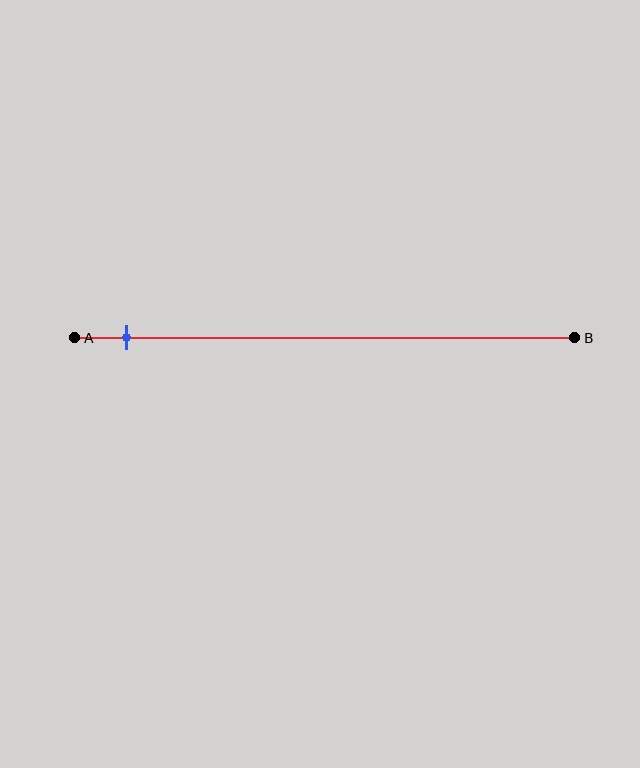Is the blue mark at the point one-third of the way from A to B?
No, the mark is at about 10% from A, not at the 33% one-third point.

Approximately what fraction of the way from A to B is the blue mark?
The blue mark is approximately 10% of the way from A to B.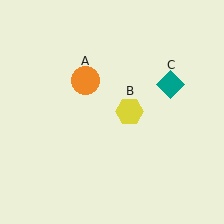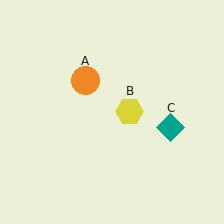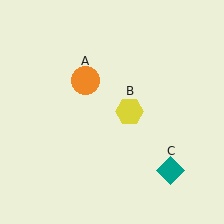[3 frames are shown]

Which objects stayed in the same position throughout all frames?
Orange circle (object A) and yellow hexagon (object B) remained stationary.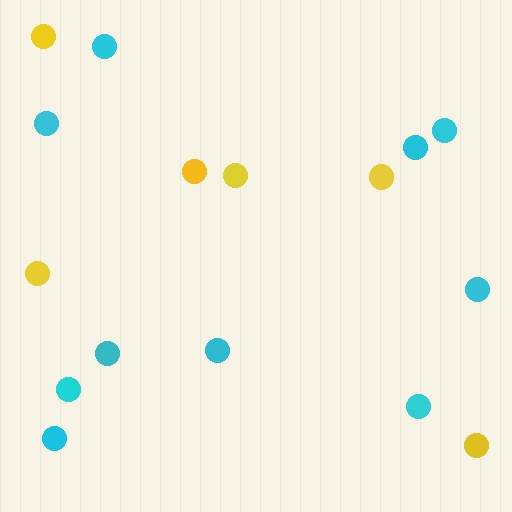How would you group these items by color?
There are 2 groups: one group of yellow circles (6) and one group of cyan circles (10).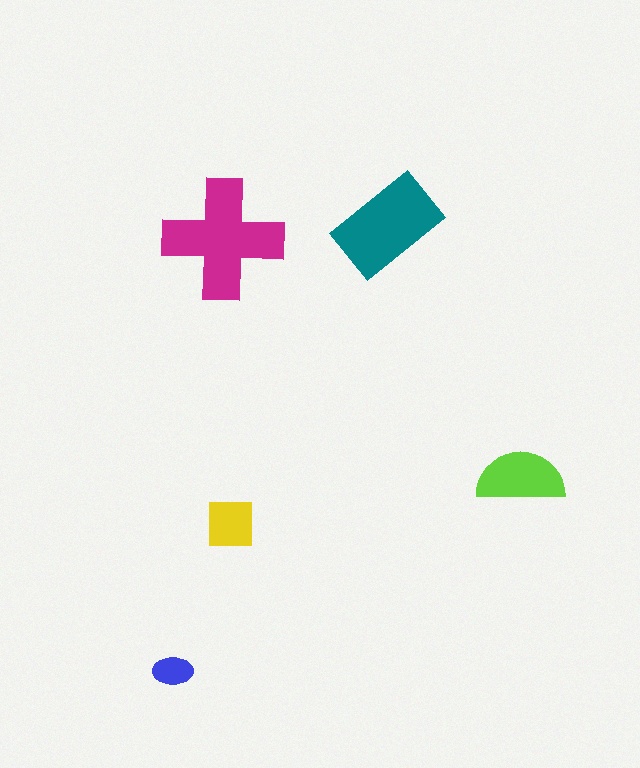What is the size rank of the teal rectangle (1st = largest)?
2nd.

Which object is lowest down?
The blue ellipse is bottommost.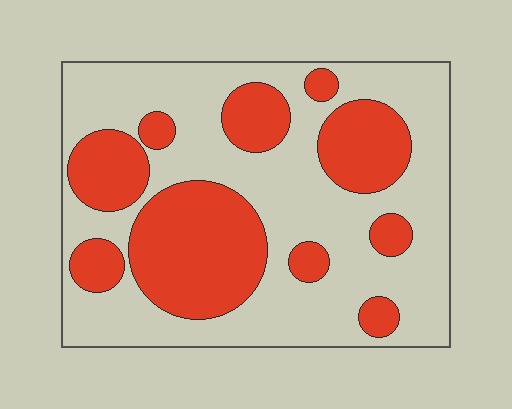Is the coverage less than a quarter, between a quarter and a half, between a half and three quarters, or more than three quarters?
Between a quarter and a half.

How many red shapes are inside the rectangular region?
10.